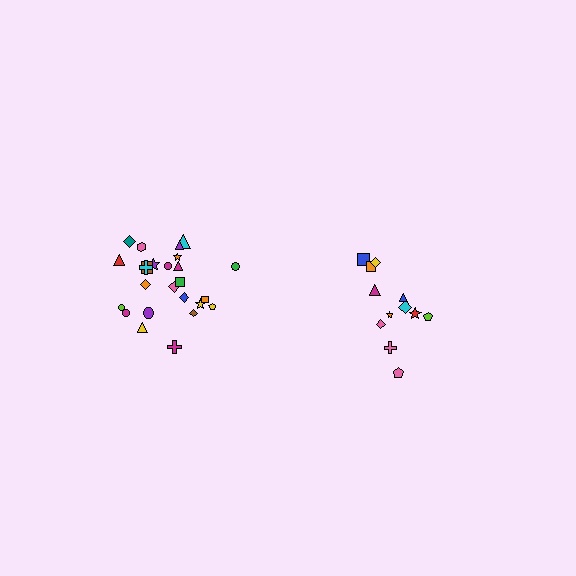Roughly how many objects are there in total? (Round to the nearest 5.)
Roughly 35 objects in total.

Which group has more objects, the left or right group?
The left group.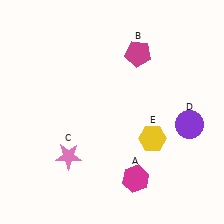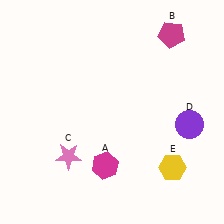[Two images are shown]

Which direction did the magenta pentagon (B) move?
The magenta pentagon (B) moved right.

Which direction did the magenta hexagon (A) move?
The magenta hexagon (A) moved left.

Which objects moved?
The objects that moved are: the magenta hexagon (A), the magenta pentagon (B), the yellow hexagon (E).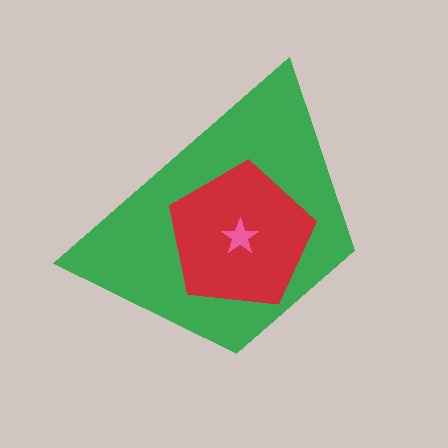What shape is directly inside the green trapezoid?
The red pentagon.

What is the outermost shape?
The green trapezoid.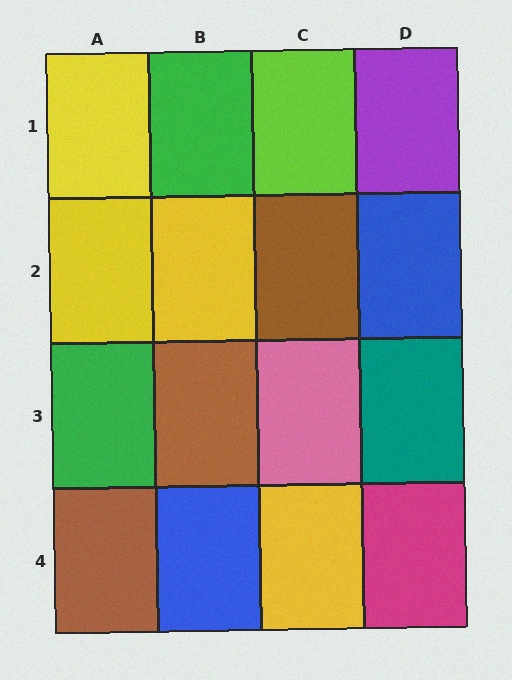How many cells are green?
2 cells are green.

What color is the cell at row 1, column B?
Green.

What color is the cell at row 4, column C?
Yellow.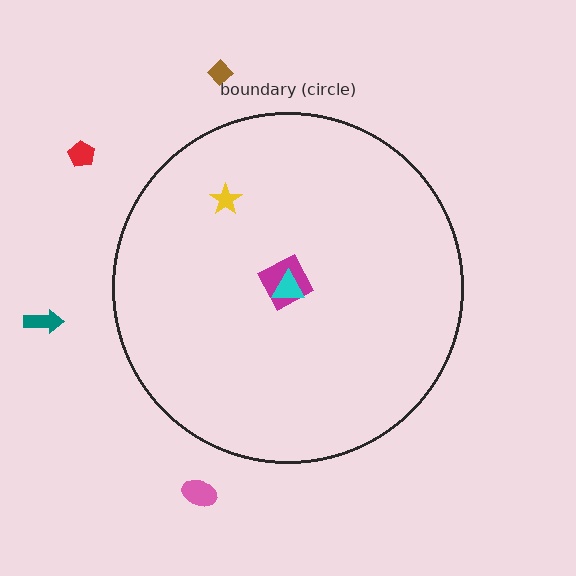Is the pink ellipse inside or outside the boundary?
Outside.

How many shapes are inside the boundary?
3 inside, 4 outside.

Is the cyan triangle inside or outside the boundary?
Inside.